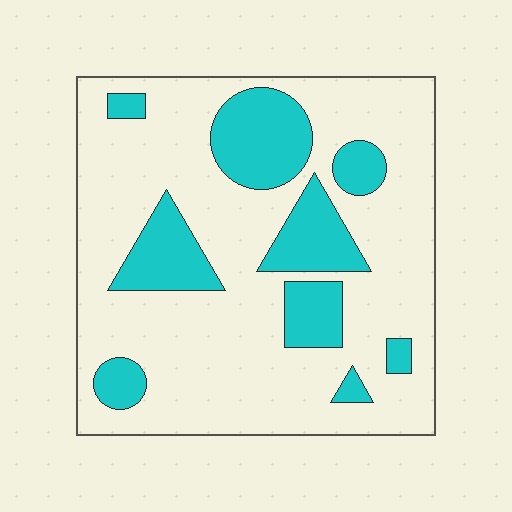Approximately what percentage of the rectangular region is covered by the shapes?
Approximately 25%.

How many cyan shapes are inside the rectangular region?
9.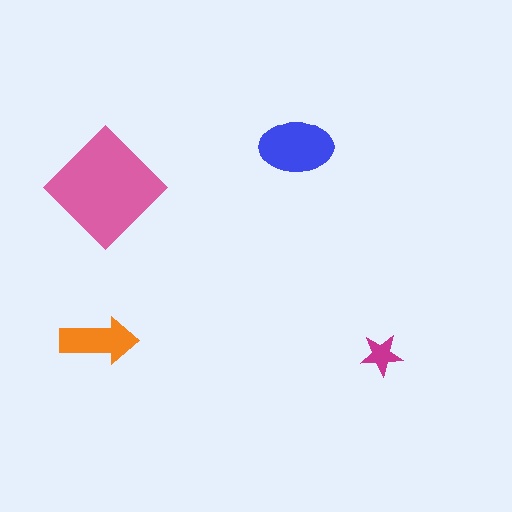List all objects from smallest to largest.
The magenta star, the orange arrow, the blue ellipse, the pink diamond.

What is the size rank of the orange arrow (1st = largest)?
3rd.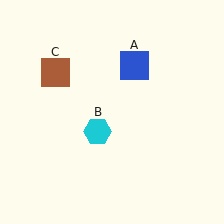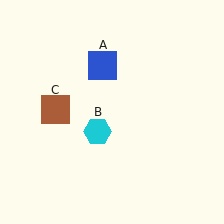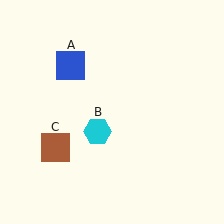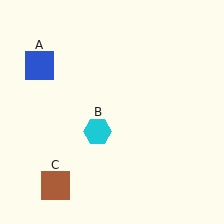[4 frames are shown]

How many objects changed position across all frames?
2 objects changed position: blue square (object A), brown square (object C).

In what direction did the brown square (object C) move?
The brown square (object C) moved down.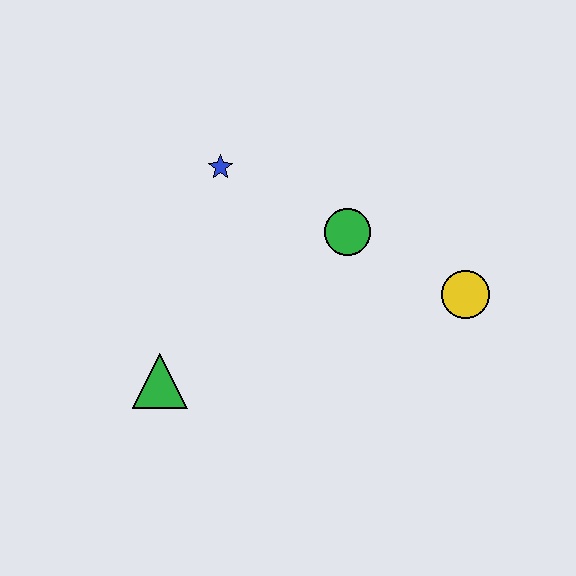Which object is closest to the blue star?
The green circle is closest to the blue star.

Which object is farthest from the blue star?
The yellow circle is farthest from the blue star.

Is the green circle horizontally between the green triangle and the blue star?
No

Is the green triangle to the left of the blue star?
Yes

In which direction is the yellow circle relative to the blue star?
The yellow circle is to the right of the blue star.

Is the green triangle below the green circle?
Yes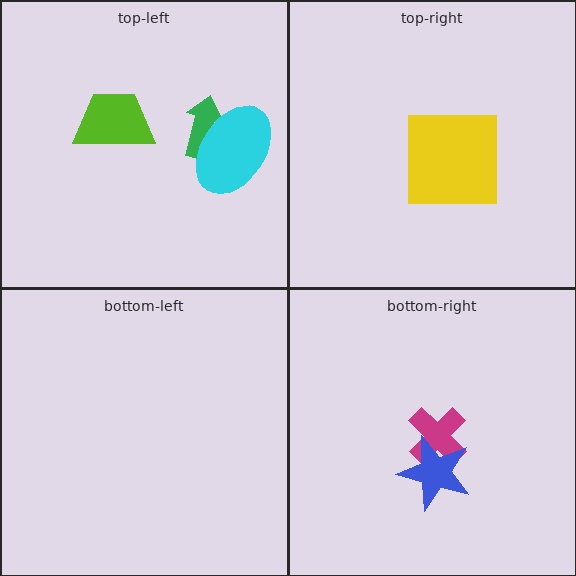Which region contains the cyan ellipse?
The top-left region.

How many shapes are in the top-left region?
3.